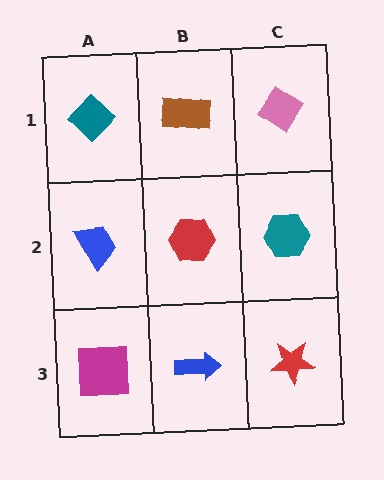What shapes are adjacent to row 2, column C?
A pink diamond (row 1, column C), a red star (row 3, column C), a red hexagon (row 2, column B).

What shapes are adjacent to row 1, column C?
A teal hexagon (row 2, column C), a brown rectangle (row 1, column B).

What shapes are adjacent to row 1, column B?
A red hexagon (row 2, column B), a teal diamond (row 1, column A), a pink diamond (row 1, column C).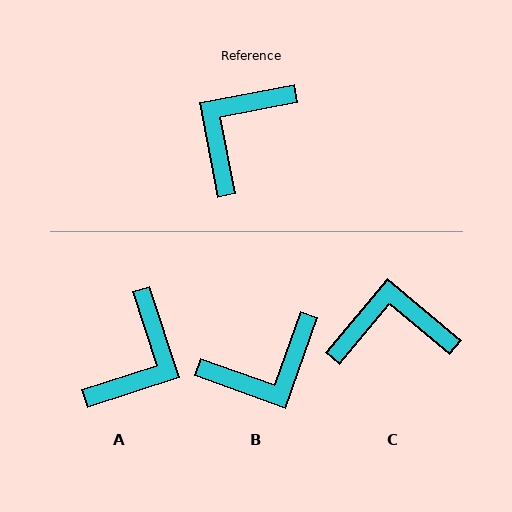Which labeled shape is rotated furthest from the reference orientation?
A, about 173 degrees away.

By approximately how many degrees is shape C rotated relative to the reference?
Approximately 51 degrees clockwise.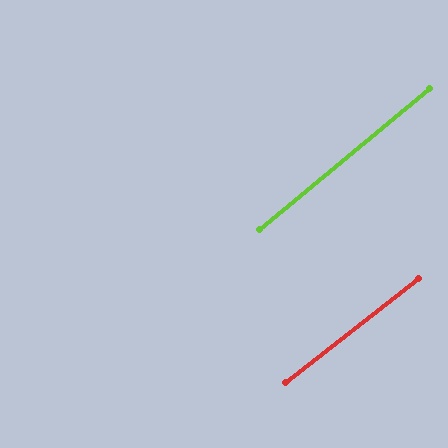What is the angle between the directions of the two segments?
Approximately 2 degrees.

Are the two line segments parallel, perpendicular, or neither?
Parallel — their directions differ by only 1.7°.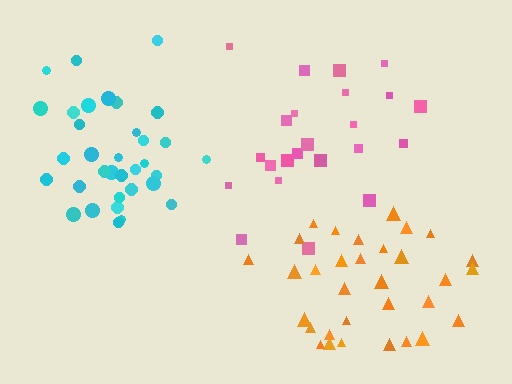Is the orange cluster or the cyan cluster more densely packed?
Cyan.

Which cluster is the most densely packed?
Cyan.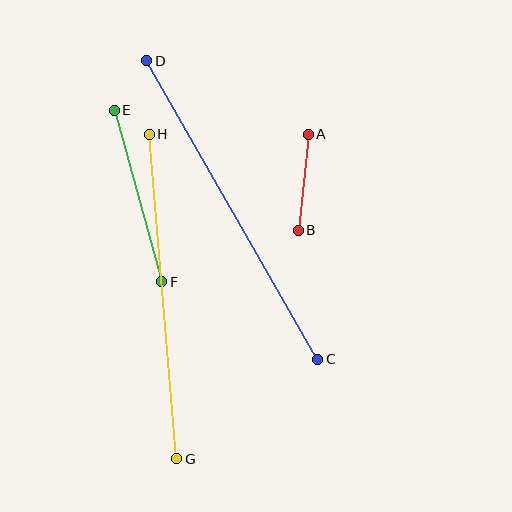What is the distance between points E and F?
The distance is approximately 178 pixels.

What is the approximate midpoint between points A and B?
The midpoint is at approximately (303, 182) pixels.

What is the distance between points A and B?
The distance is approximately 96 pixels.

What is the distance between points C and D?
The distance is approximately 344 pixels.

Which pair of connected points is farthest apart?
Points C and D are farthest apart.